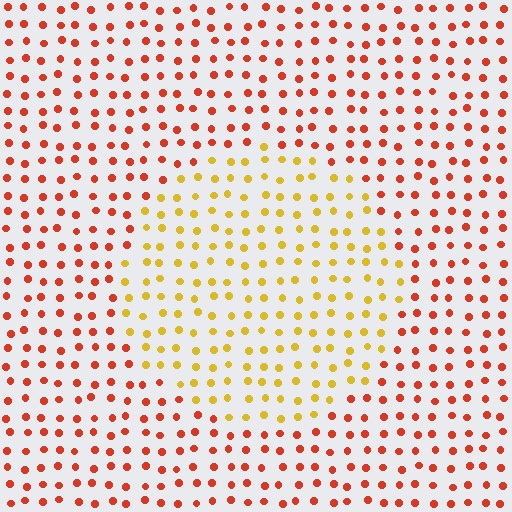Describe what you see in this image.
The image is filled with small red elements in a uniform arrangement. A circle-shaped region is visible where the elements are tinted to a slightly different hue, forming a subtle color boundary.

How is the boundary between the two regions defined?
The boundary is defined purely by a slight shift in hue (about 44 degrees). Spacing, size, and orientation are identical on both sides.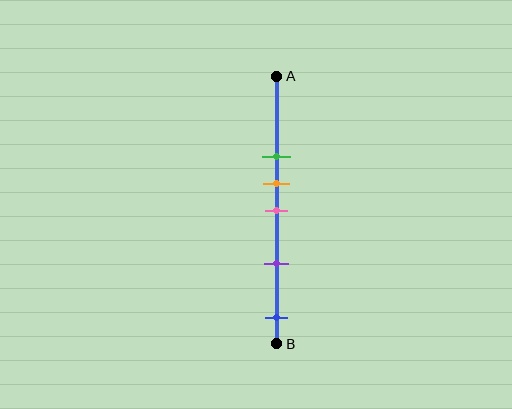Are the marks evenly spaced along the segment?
No, the marks are not evenly spaced.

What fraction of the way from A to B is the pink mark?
The pink mark is approximately 50% (0.5) of the way from A to B.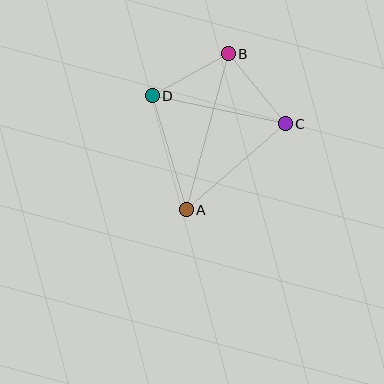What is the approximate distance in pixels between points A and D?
The distance between A and D is approximately 119 pixels.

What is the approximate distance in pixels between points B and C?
The distance between B and C is approximately 90 pixels.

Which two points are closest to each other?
Points B and D are closest to each other.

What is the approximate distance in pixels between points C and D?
The distance between C and D is approximately 136 pixels.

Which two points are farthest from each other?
Points A and B are farthest from each other.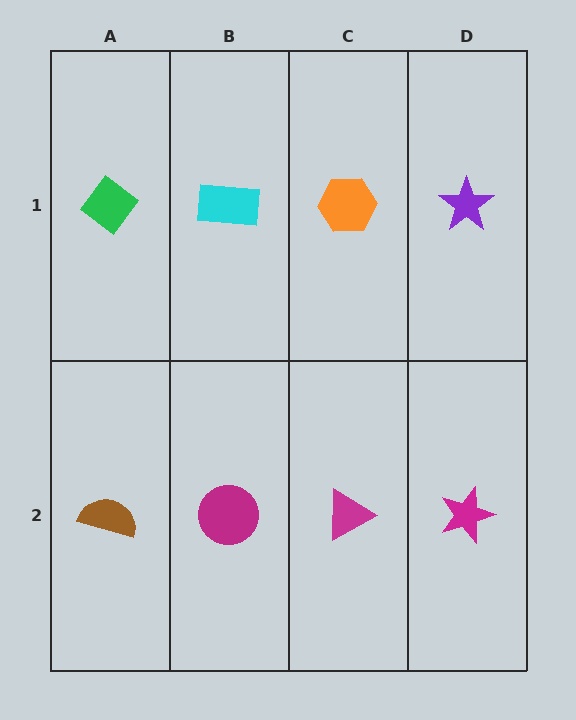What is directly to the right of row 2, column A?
A magenta circle.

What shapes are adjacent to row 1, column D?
A magenta star (row 2, column D), an orange hexagon (row 1, column C).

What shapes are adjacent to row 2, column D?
A purple star (row 1, column D), a magenta triangle (row 2, column C).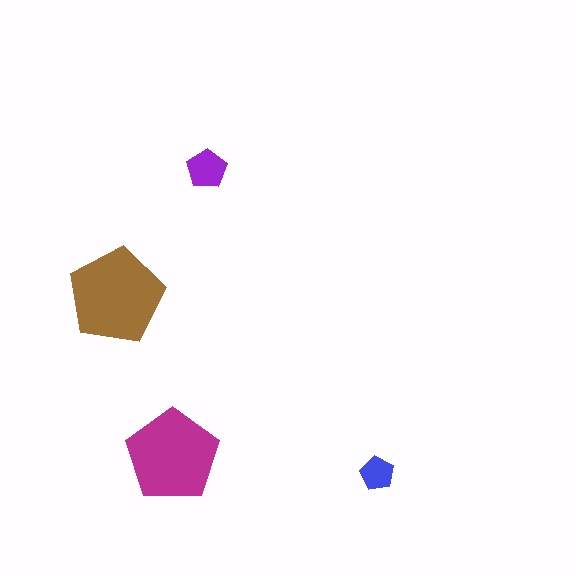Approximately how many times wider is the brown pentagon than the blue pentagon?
About 3 times wider.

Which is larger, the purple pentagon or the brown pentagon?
The brown one.